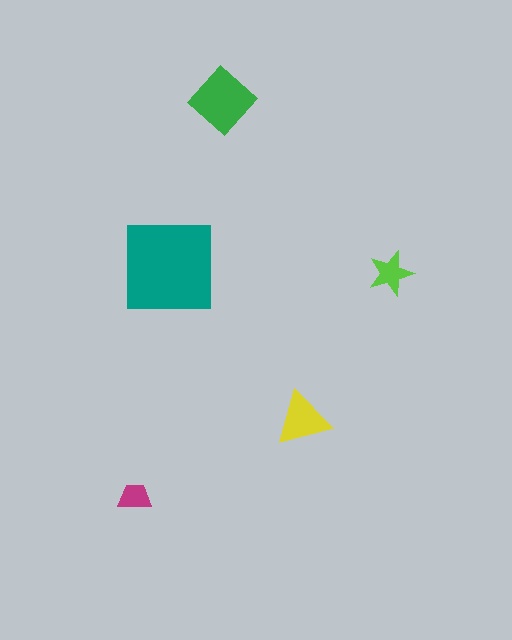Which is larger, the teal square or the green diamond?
The teal square.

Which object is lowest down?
The magenta trapezoid is bottommost.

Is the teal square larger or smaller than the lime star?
Larger.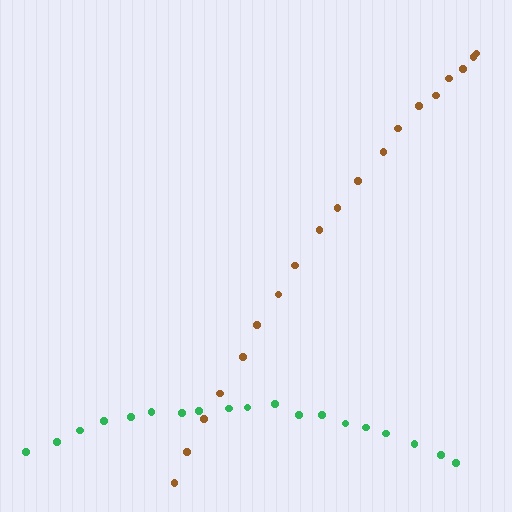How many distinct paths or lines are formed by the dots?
There are 2 distinct paths.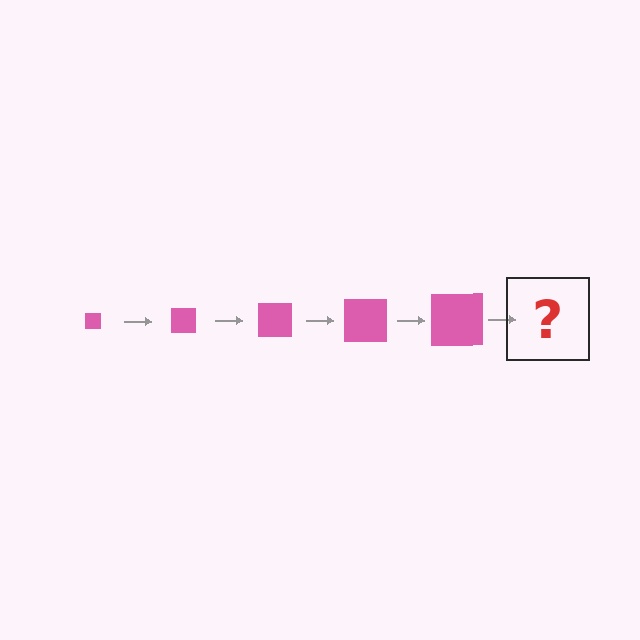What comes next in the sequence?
The next element should be a pink square, larger than the previous one.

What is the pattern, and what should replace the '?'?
The pattern is that the square gets progressively larger each step. The '?' should be a pink square, larger than the previous one.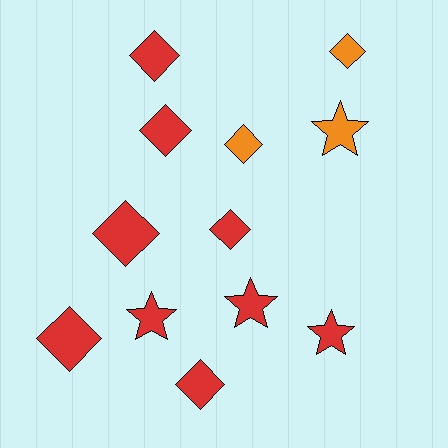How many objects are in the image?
There are 12 objects.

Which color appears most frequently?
Red, with 9 objects.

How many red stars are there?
There are 3 red stars.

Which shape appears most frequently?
Diamond, with 8 objects.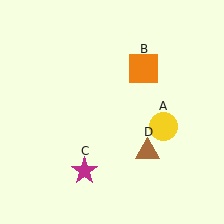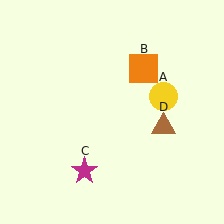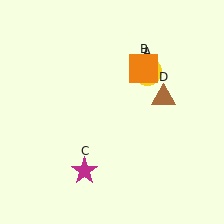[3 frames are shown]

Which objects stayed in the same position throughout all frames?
Orange square (object B) and magenta star (object C) remained stationary.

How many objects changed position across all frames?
2 objects changed position: yellow circle (object A), brown triangle (object D).